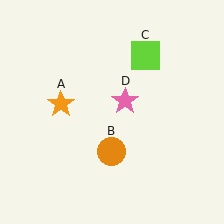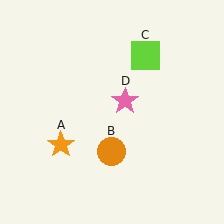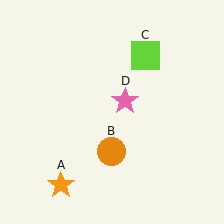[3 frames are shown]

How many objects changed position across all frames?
1 object changed position: orange star (object A).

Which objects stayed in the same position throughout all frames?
Orange circle (object B) and lime square (object C) and pink star (object D) remained stationary.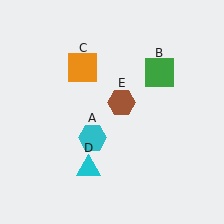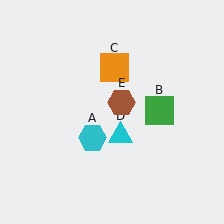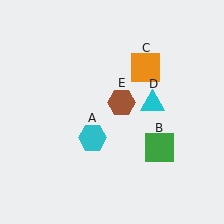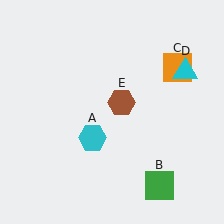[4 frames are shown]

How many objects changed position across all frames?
3 objects changed position: green square (object B), orange square (object C), cyan triangle (object D).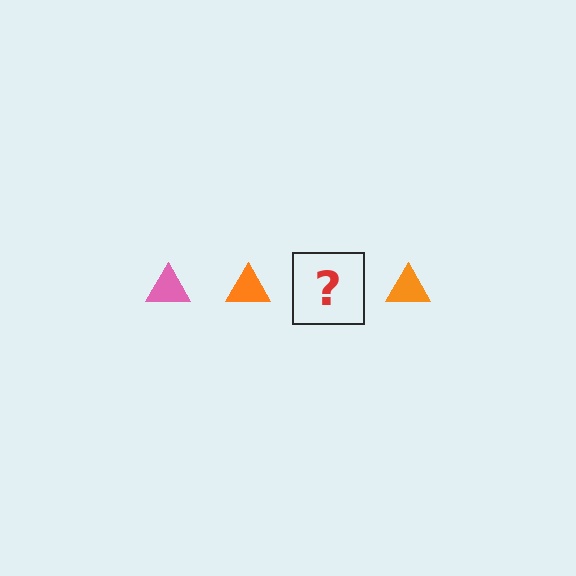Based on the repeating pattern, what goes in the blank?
The blank should be a pink triangle.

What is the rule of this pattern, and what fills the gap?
The rule is that the pattern cycles through pink, orange triangles. The gap should be filled with a pink triangle.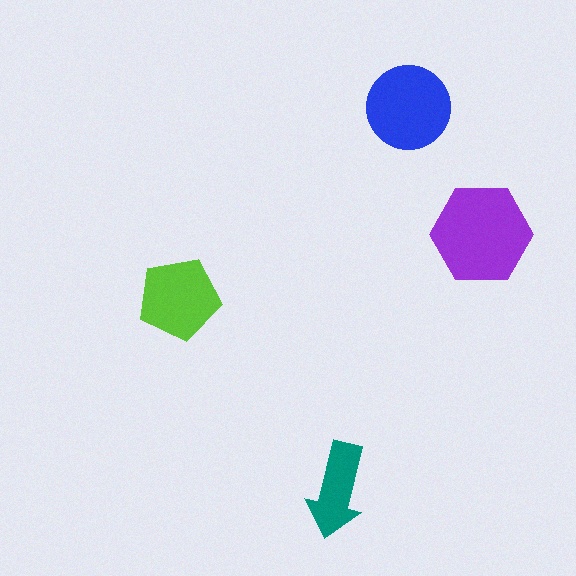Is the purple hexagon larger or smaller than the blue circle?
Larger.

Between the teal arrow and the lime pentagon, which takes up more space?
The lime pentagon.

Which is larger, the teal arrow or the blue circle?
The blue circle.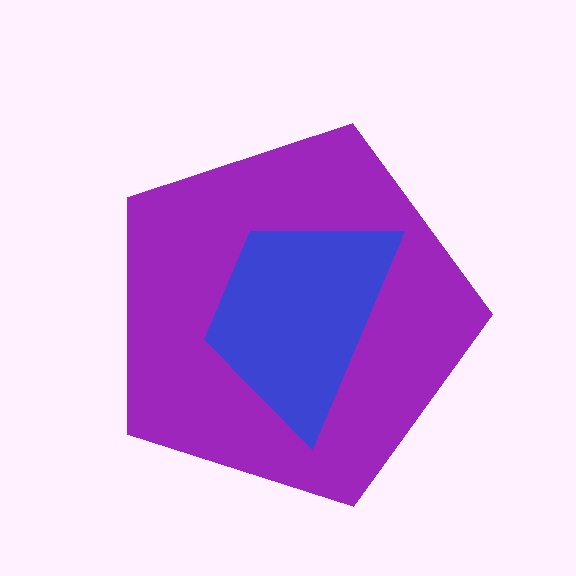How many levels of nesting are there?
2.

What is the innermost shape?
The blue trapezoid.